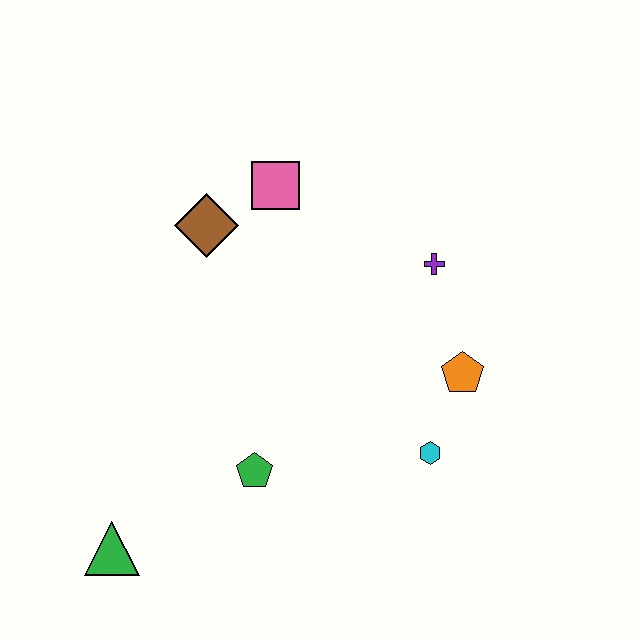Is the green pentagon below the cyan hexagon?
Yes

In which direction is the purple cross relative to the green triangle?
The purple cross is to the right of the green triangle.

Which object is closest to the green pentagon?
The green triangle is closest to the green pentagon.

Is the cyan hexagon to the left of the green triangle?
No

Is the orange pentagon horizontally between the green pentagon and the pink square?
No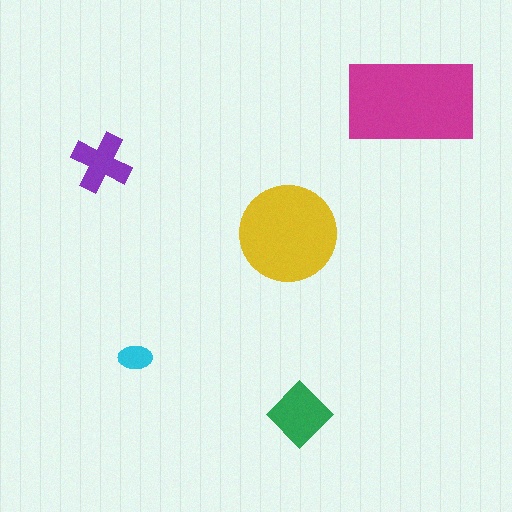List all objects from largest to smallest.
The magenta rectangle, the yellow circle, the green diamond, the purple cross, the cyan ellipse.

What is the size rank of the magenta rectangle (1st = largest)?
1st.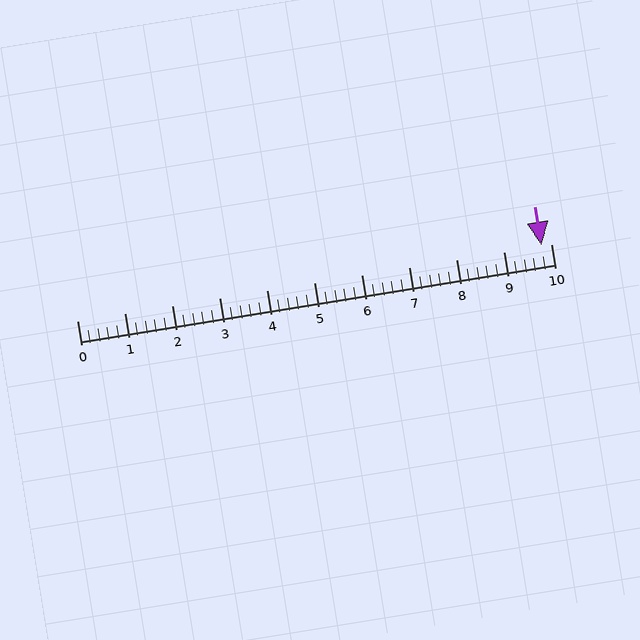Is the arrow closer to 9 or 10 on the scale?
The arrow is closer to 10.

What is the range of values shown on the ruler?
The ruler shows values from 0 to 10.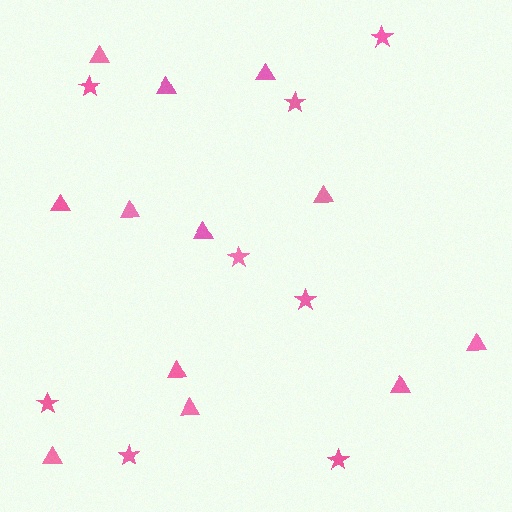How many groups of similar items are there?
There are 2 groups: one group of stars (8) and one group of triangles (12).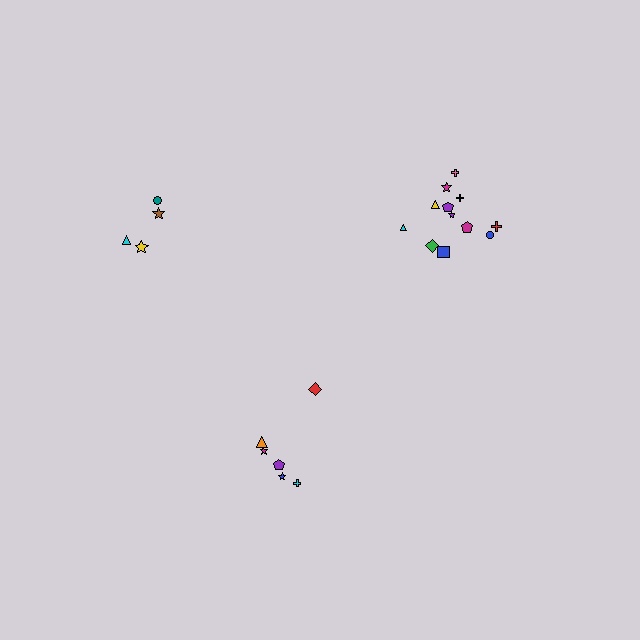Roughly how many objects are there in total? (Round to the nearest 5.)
Roughly 20 objects in total.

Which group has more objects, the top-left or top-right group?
The top-right group.